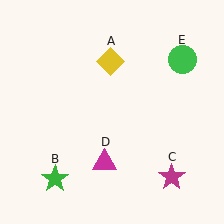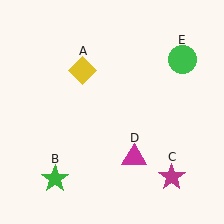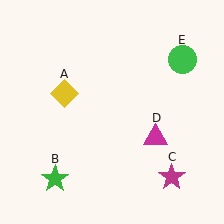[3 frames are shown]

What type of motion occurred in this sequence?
The yellow diamond (object A), magenta triangle (object D) rotated counterclockwise around the center of the scene.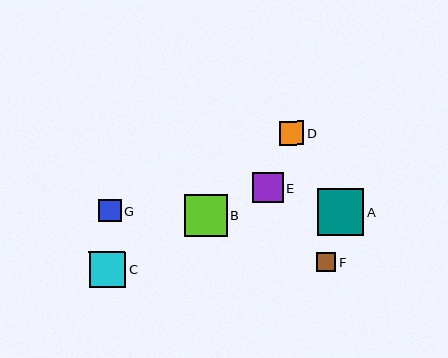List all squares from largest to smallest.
From largest to smallest: A, B, C, E, D, G, F.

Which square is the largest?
Square A is the largest with a size of approximately 46 pixels.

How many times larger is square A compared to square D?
Square A is approximately 1.9 times the size of square D.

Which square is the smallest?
Square F is the smallest with a size of approximately 19 pixels.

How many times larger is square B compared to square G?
Square B is approximately 1.9 times the size of square G.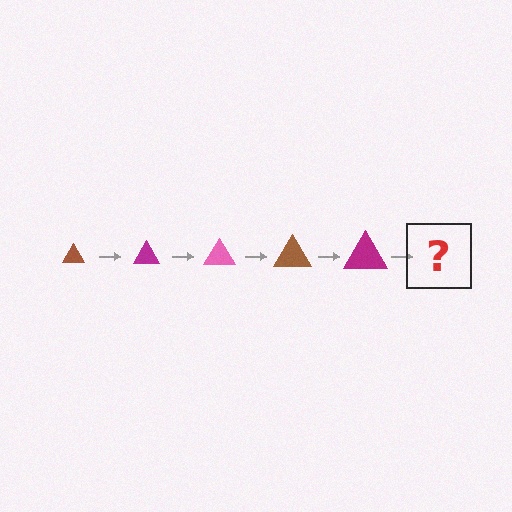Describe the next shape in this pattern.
It should be a pink triangle, larger than the previous one.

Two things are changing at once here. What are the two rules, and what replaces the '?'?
The two rules are that the triangle grows larger each step and the color cycles through brown, magenta, and pink. The '?' should be a pink triangle, larger than the previous one.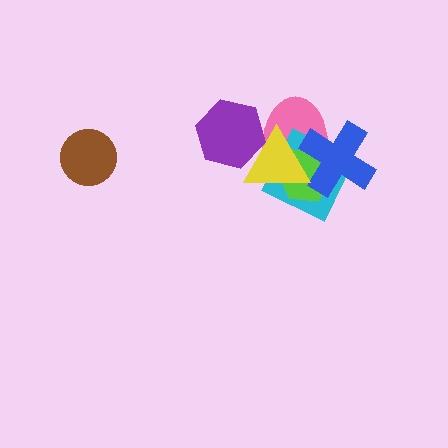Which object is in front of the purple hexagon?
The yellow triangle is in front of the purple hexagon.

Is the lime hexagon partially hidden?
Yes, it is partially covered by another shape.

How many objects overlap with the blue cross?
4 objects overlap with the blue cross.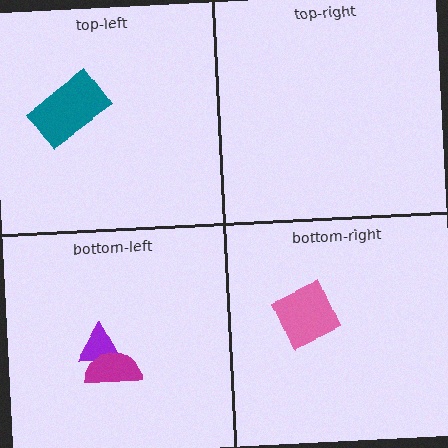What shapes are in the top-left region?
The teal rectangle.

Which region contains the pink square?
The bottom-right region.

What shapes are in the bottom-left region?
The purple triangle, the magenta semicircle.